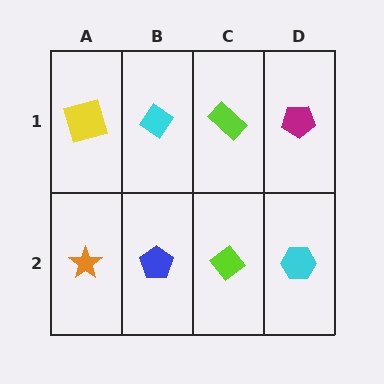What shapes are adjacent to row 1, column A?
An orange star (row 2, column A), a cyan diamond (row 1, column B).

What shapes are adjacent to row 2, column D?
A magenta pentagon (row 1, column D), a lime diamond (row 2, column C).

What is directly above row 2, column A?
A yellow square.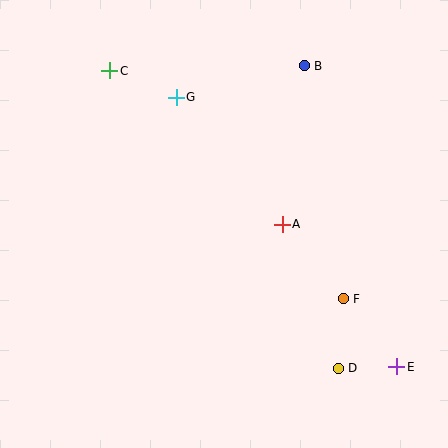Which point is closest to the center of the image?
Point A at (282, 224) is closest to the center.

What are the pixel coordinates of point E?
Point E is at (397, 367).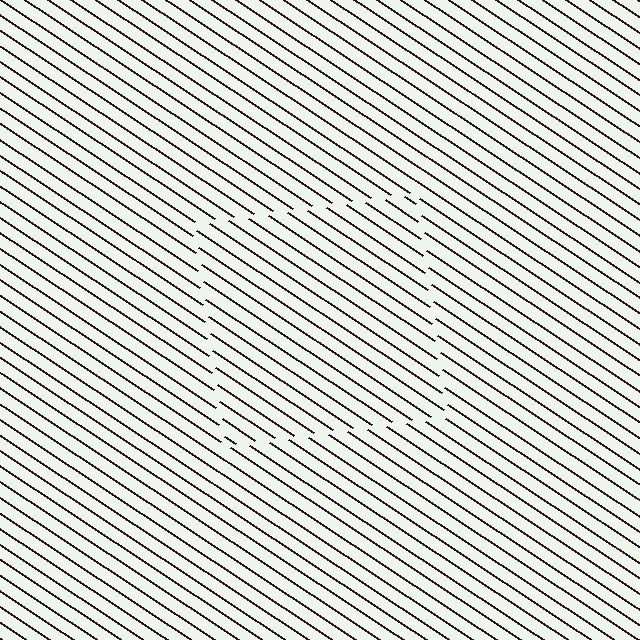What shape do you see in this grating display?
An illusory square. The interior of the shape contains the same grating, shifted by half a period — the contour is defined by the phase discontinuity where line-ends from the inner and outer gratings abut.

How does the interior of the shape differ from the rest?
The interior of the shape contains the same grating, shifted by half a period — the contour is defined by the phase discontinuity where line-ends from the inner and outer gratings abut.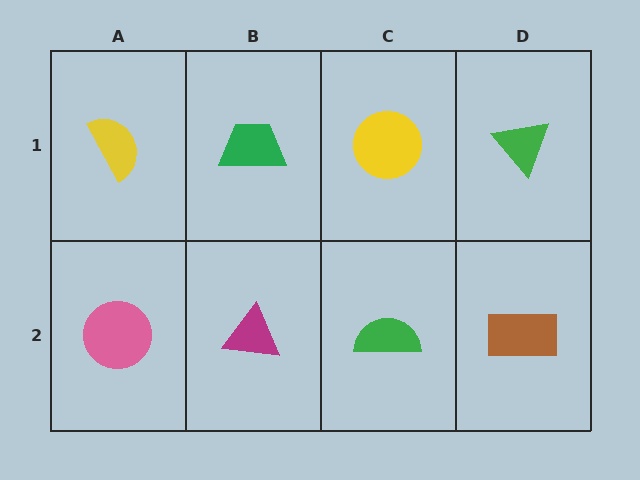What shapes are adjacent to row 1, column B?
A magenta triangle (row 2, column B), a yellow semicircle (row 1, column A), a yellow circle (row 1, column C).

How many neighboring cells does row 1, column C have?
3.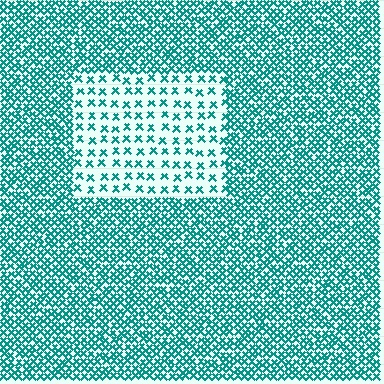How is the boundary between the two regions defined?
The boundary is defined by a change in element density (approximately 2.8x ratio). All elements are the same color, size, and shape.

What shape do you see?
I see a rectangle.